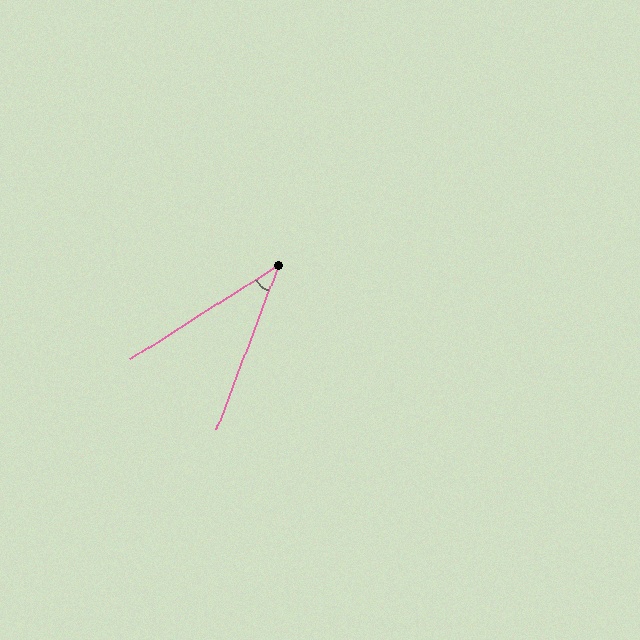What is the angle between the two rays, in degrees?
Approximately 37 degrees.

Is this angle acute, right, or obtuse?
It is acute.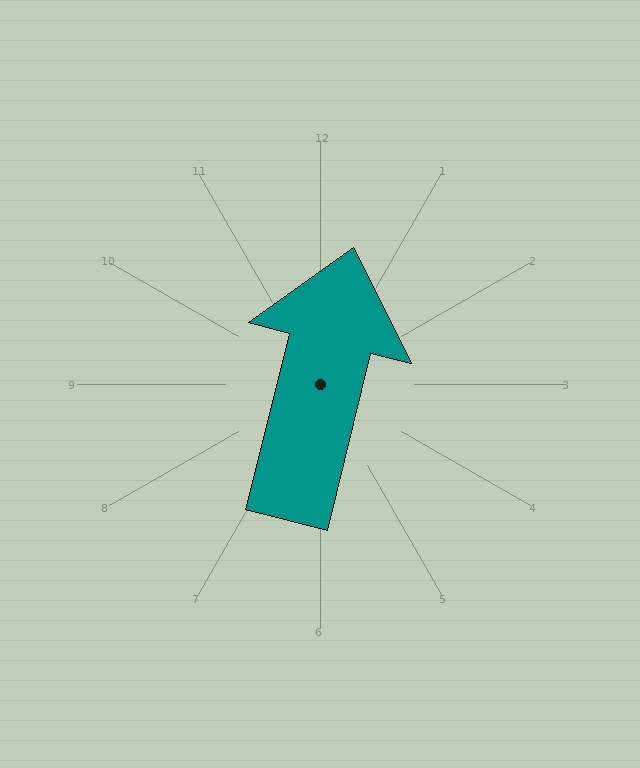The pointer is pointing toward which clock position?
Roughly 12 o'clock.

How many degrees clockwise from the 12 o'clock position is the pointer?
Approximately 14 degrees.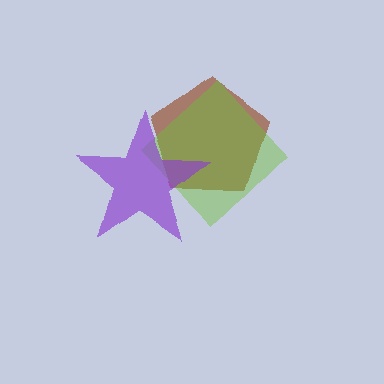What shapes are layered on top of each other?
The layered shapes are: a brown pentagon, a lime diamond, a purple star.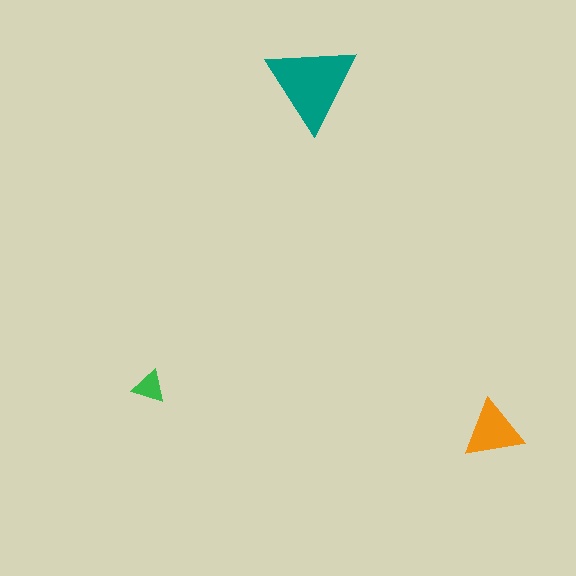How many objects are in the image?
There are 3 objects in the image.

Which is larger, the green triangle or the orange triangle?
The orange one.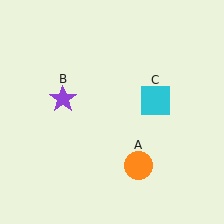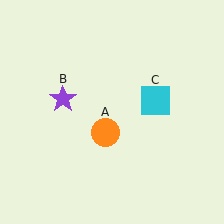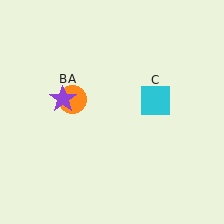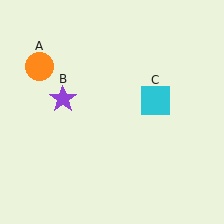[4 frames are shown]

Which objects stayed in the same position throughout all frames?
Purple star (object B) and cyan square (object C) remained stationary.